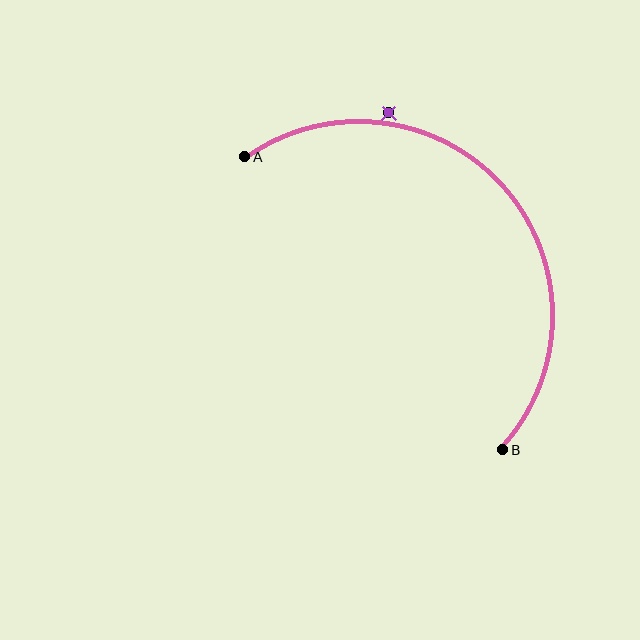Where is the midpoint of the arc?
The arc midpoint is the point on the curve farthest from the straight line joining A and B. It sits above and to the right of that line.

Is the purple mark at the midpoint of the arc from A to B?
No — the purple mark does not lie on the arc at all. It sits slightly outside the curve.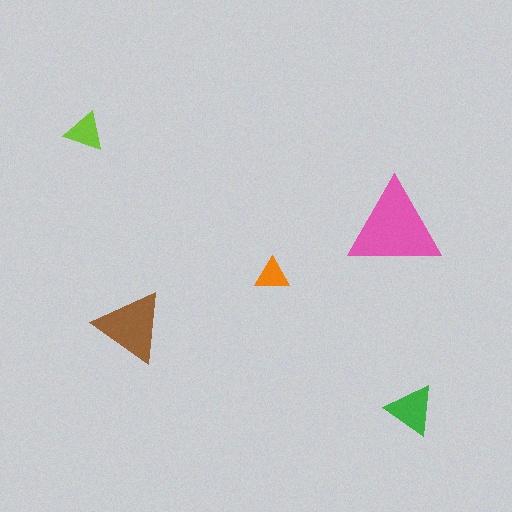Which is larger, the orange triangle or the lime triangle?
The lime one.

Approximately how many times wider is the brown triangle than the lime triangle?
About 2 times wider.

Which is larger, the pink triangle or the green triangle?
The pink one.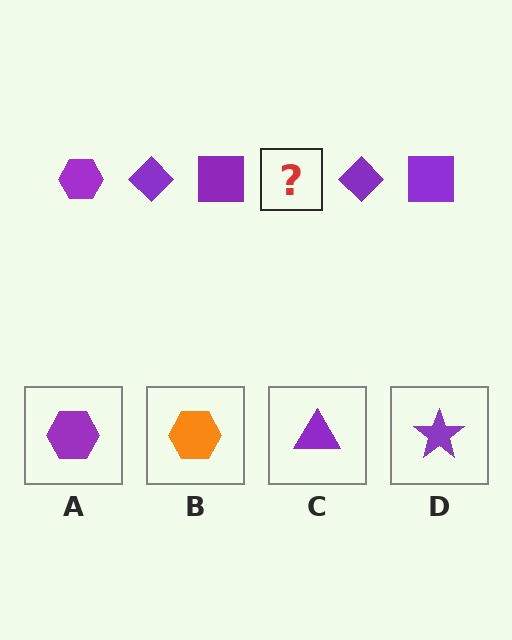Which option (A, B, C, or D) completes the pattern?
A.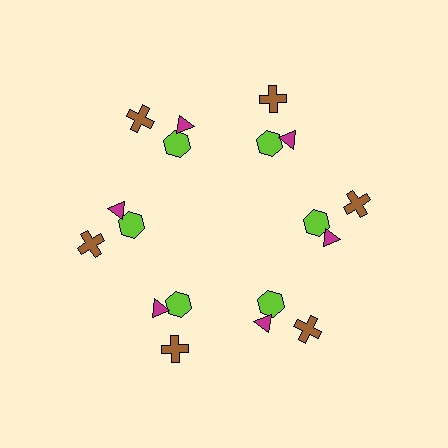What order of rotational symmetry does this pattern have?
This pattern has 6-fold rotational symmetry.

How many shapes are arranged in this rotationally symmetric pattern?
There are 18 shapes, arranged in 6 groups of 3.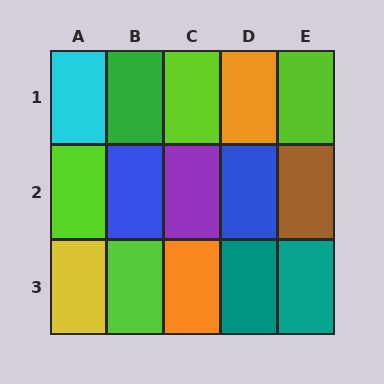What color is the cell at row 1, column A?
Cyan.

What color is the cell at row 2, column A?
Lime.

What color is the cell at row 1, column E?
Lime.